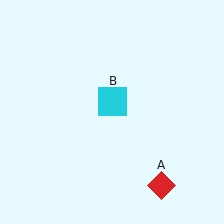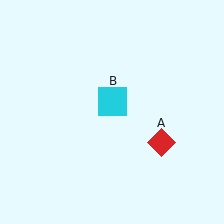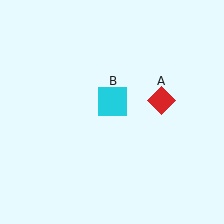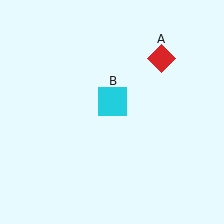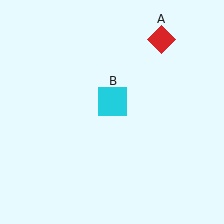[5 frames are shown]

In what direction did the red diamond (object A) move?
The red diamond (object A) moved up.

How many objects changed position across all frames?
1 object changed position: red diamond (object A).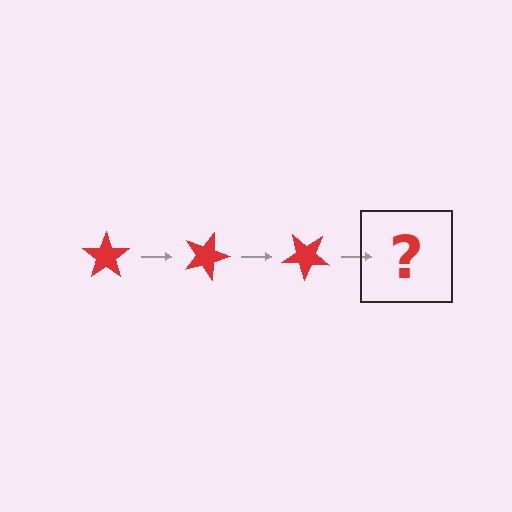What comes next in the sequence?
The next element should be a red star rotated 60 degrees.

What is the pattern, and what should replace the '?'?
The pattern is that the star rotates 20 degrees each step. The '?' should be a red star rotated 60 degrees.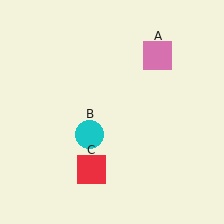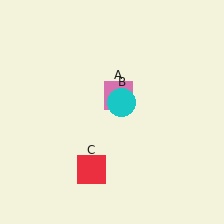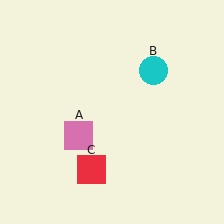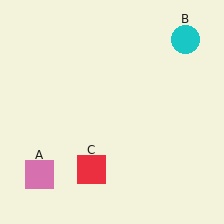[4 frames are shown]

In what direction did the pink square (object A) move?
The pink square (object A) moved down and to the left.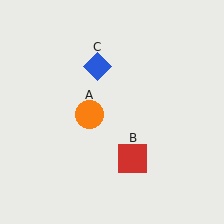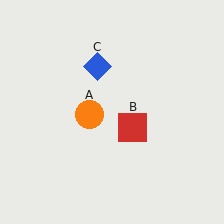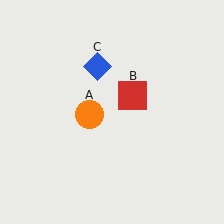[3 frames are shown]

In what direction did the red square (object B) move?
The red square (object B) moved up.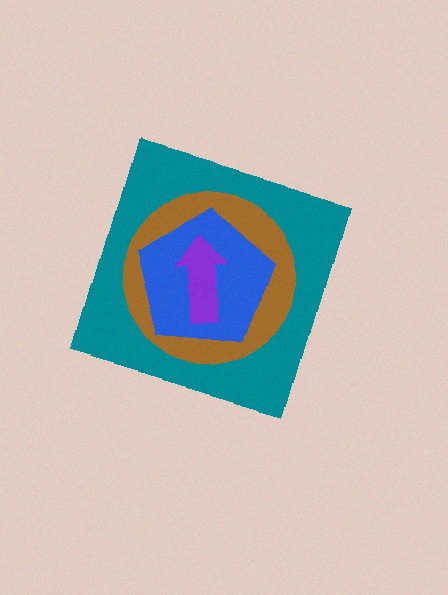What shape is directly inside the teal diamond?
The brown circle.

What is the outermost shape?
The teal diamond.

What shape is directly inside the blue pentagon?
The purple arrow.